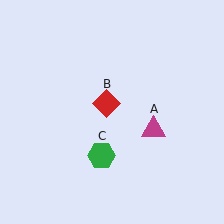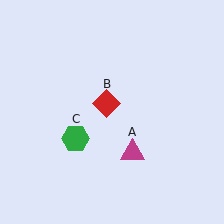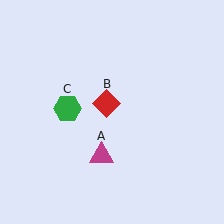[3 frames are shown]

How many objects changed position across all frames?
2 objects changed position: magenta triangle (object A), green hexagon (object C).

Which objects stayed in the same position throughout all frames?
Red diamond (object B) remained stationary.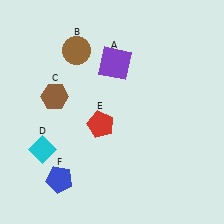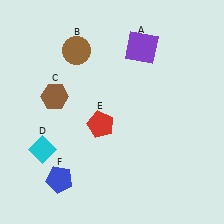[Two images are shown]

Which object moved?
The purple square (A) moved right.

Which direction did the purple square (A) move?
The purple square (A) moved right.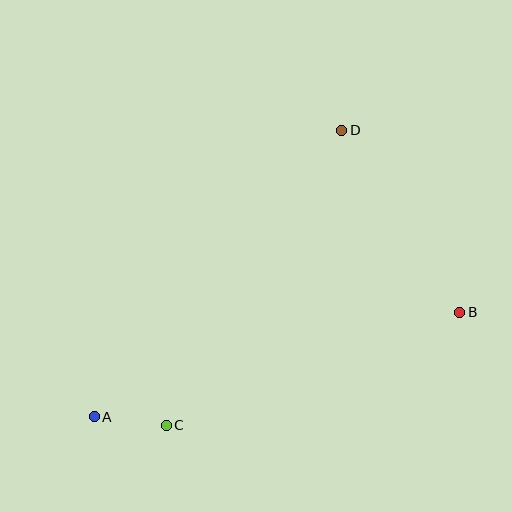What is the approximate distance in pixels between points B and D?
The distance between B and D is approximately 217 pixels.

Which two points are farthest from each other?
Points A and B are farthest from each other.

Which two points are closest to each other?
Points A and C are closest to each other.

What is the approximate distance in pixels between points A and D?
The distance between A and D is approximately 379 pixels.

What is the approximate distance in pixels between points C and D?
The distance between C and D is approximately 344 pixels.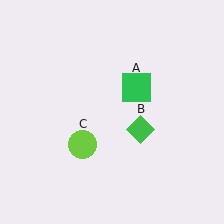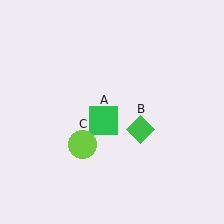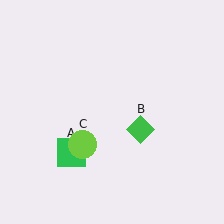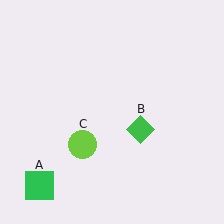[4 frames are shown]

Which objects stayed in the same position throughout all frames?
Green diamond (object B) and lime circle (object C) remained stationary.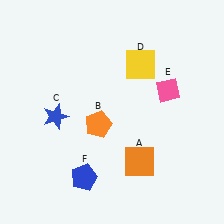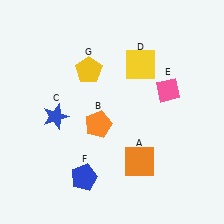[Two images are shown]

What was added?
A yellow pentagon (G) was added in Image 2.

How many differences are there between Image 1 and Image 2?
There is 1 difference between the two images.